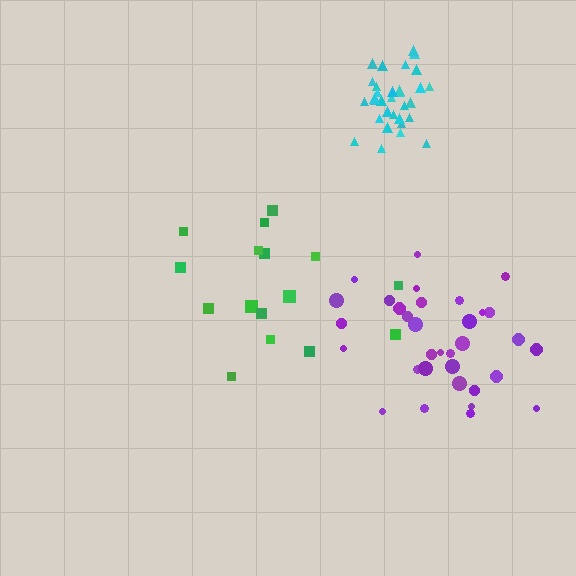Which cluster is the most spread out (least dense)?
Green.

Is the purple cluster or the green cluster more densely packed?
Purple.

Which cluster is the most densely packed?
Cyan.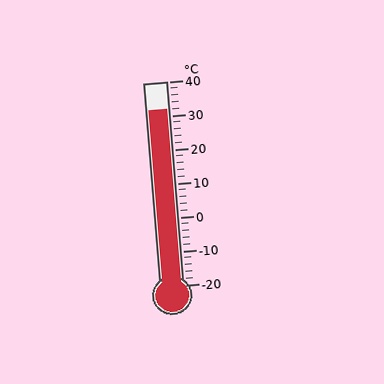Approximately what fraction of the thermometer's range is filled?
The thermometer is filled to approximately 85% of its range.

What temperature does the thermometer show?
The thermometer shows approximately 32°C.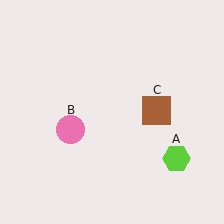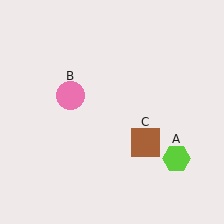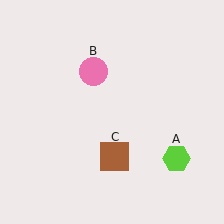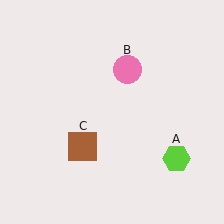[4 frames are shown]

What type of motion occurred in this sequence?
The pink circle (object B), brown square (object C) rotated clockwise around the center of the scene.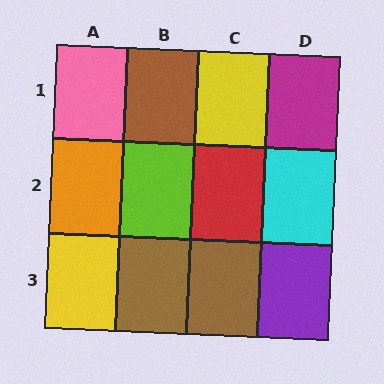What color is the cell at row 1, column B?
Brown.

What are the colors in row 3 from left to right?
Yellow, brown, brown, purple.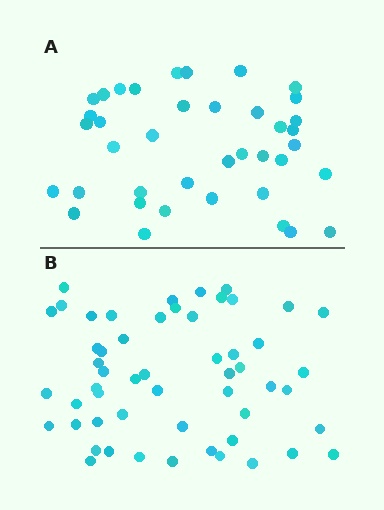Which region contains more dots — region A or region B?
Region B (the bottom region) has more dots.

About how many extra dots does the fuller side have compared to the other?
Region B has approximately 15 more dots than region A.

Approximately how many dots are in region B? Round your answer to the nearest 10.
About 50 dots. (The exact count is 54, which rounds to 50.)